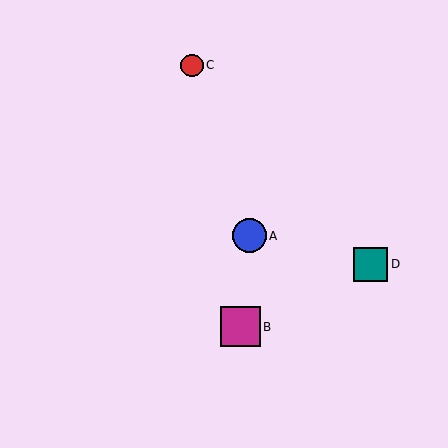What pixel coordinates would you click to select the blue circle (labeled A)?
Click at (249, 236) to select the blue circle A.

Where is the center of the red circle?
The center of the red circle is at (192, 65).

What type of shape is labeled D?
Shape D is a teal square.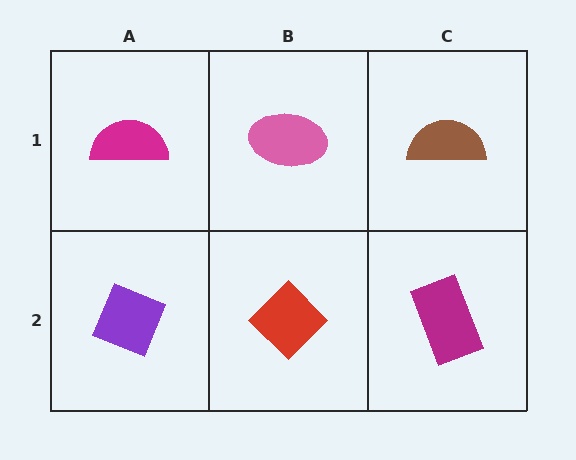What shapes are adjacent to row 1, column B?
A red diamond (row 2, column B), a magenta semicircle (row 1, column A), a brown semicircle (row 1, column C).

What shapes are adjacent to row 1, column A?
A purple diamond (row 2, column A), a pink ellipse (row 1, column B).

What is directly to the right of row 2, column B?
A magenta rectangle.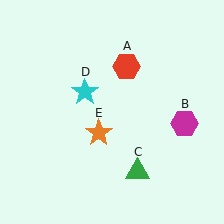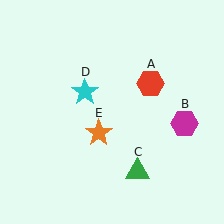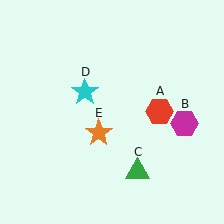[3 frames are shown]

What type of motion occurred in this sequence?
The red hexagon (object A) rotated clockwise around the center of the scene.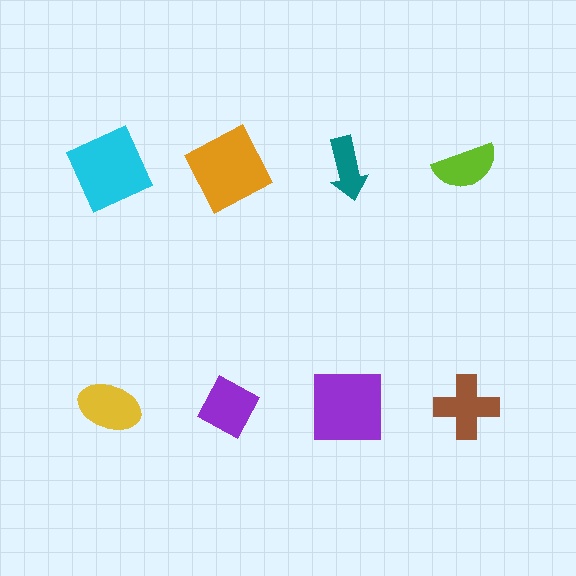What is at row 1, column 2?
An orange square.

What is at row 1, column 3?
A teal arrow.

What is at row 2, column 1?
A yellow ellipse.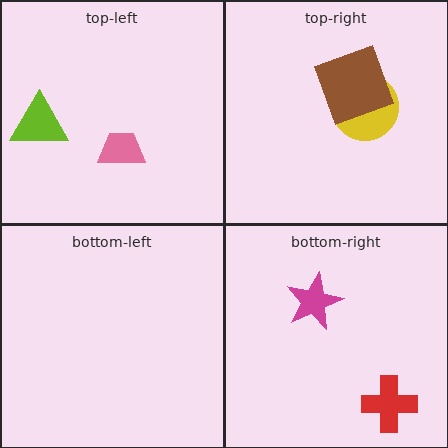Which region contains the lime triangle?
The top-left region.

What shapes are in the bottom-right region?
The red cross, the magenta star.